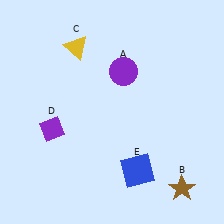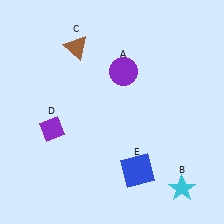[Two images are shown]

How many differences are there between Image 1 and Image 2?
There are 2 differences between the two images.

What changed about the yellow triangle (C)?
In Image 1, C is yellow. In Image 2, it changed to brown.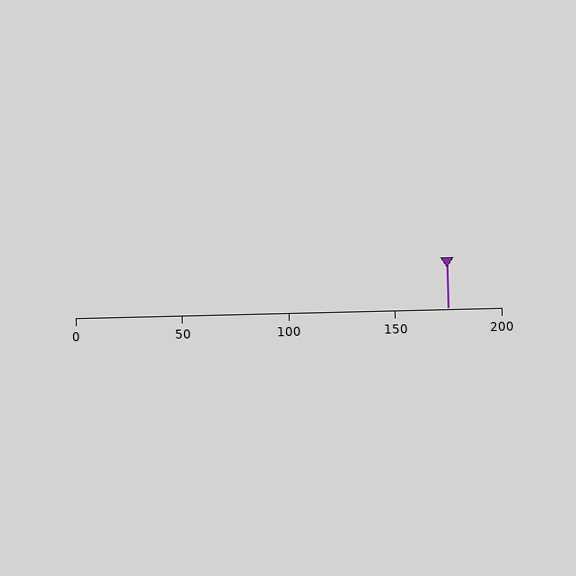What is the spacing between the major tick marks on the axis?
The major ticks are spaced 50 apart.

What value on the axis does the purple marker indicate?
The marker indicates approximately 175.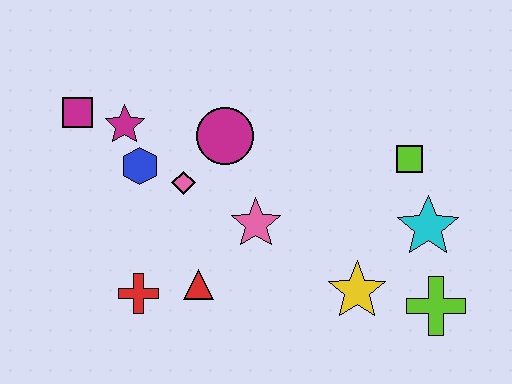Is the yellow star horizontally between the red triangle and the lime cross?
Yes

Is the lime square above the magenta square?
No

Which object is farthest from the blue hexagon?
The lime cross is farthest from the blue hexagon.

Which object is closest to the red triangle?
The red cross is closest to the red triangle.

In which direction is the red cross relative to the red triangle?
The red cross is to the left of the red triangle.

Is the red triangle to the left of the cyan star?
Yes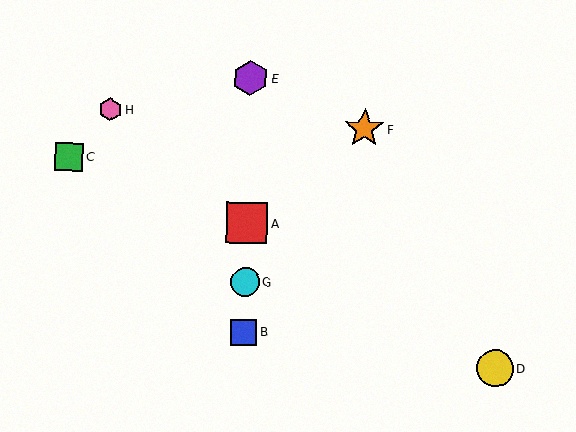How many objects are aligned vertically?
4 objects (A, B, E, G) are aligned vertically.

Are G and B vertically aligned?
Yes, both are at x≈245.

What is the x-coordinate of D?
Object D is at x≈495.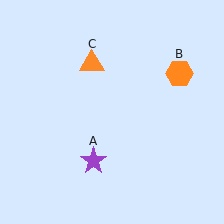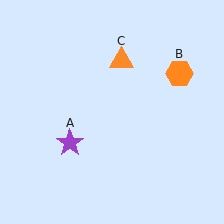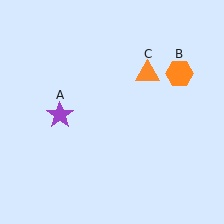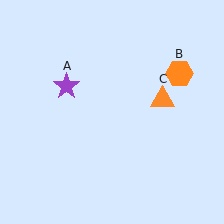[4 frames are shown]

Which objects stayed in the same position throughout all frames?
Orange hexagon (object B) remained stationary.